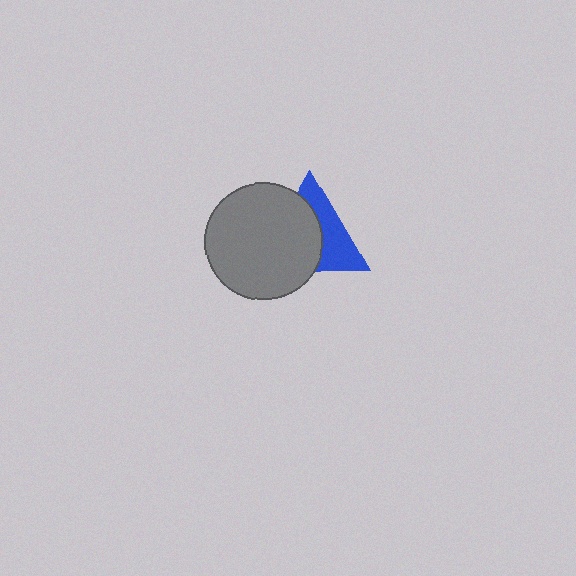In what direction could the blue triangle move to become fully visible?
The blue triangle could move right. That would shift it out from behind the gray circle entirely.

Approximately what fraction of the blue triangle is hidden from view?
Roughly 56% of the blue triangle is hidden behind the gray circle.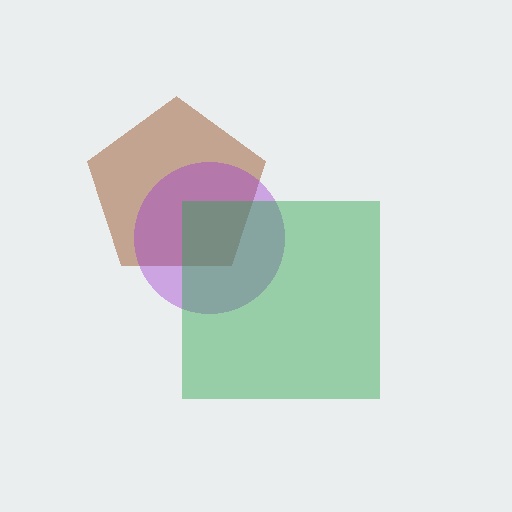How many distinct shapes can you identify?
There are 3 distinct shapes: a brown pentagon, a purple circle, a green square.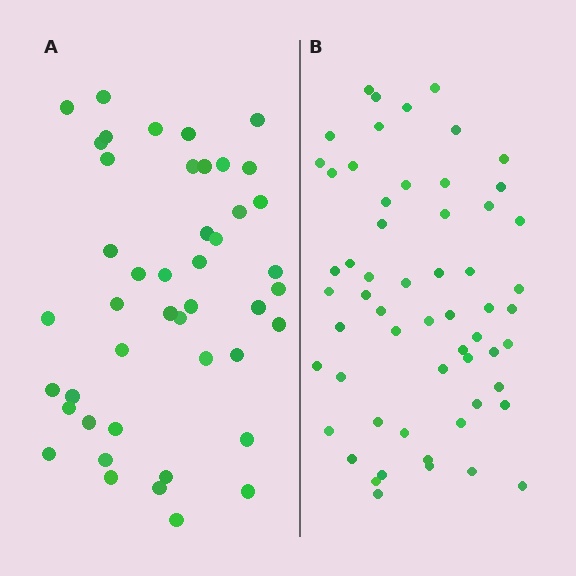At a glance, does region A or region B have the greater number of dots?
Region B (the right region) has more dots.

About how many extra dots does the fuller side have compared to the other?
Region B has approximately 15 more dots than region A.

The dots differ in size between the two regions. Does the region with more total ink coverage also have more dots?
No. Region A has more total ink coverage because its dots are larger, but region B actually contains more individual dots. Total area can be misleading — the number of items is what matters here.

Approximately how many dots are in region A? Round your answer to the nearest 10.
About 40 dots. (The exact count is 45, which rounds to 40.)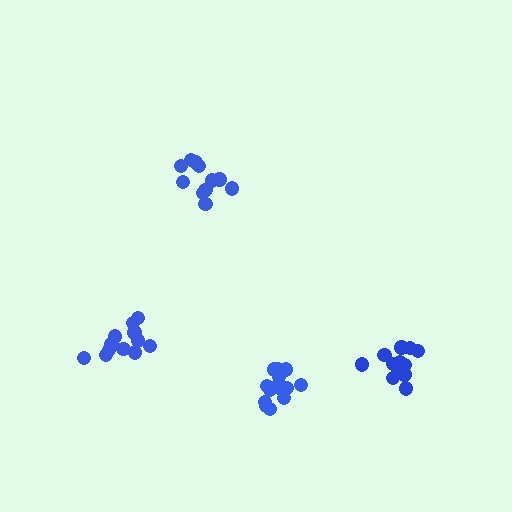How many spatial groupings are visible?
There are 4 spatial groupings.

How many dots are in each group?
Group 1: 11 dots, Group 2: 12 dots, Group 3: 13 dots, Group 4: 15 dots (51 total).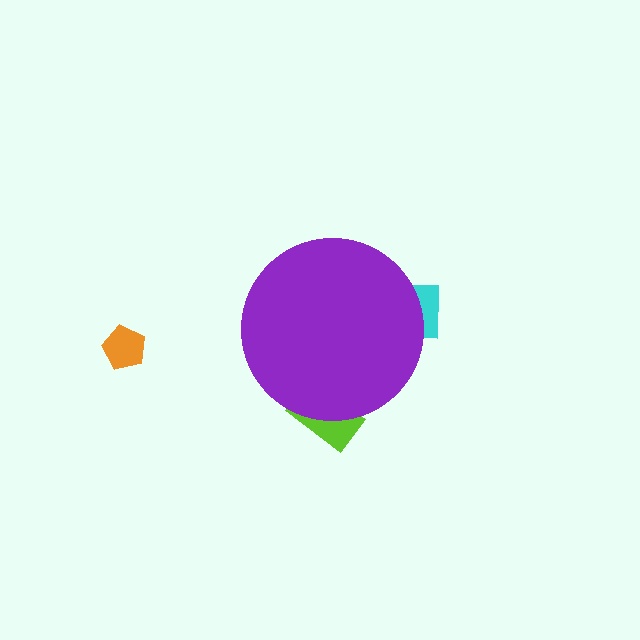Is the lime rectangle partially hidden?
Yes, the lime rectangle is partially hidden behind the purple circle.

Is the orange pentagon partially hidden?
No, the orange pentagon is fully visible.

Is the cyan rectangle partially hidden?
Yes, the cyan rectangle is partially hidden behind the purple circle.